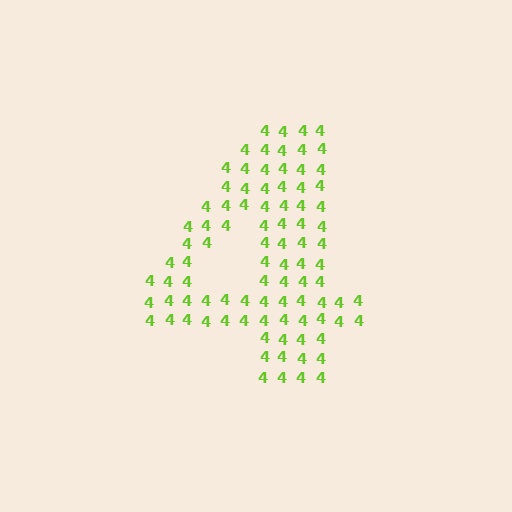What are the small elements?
The small elements are digit 4's.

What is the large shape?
The large shape is the digit 4.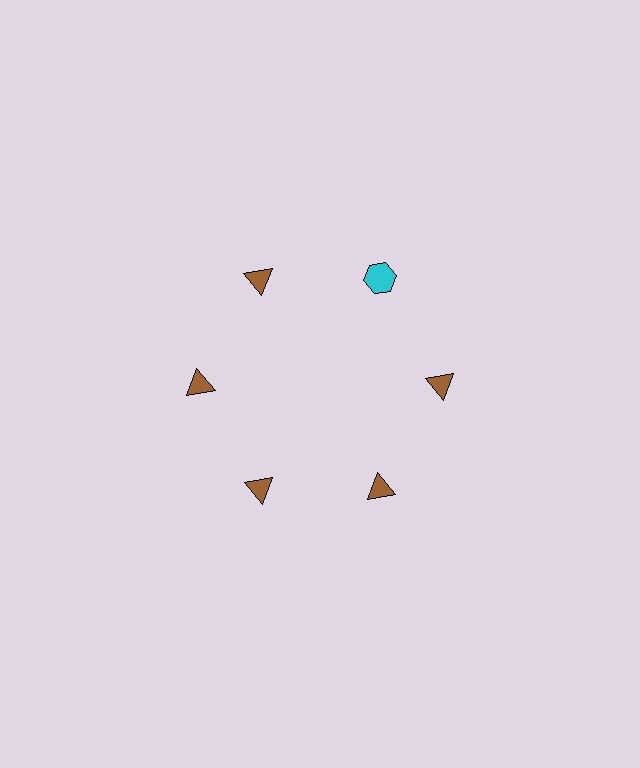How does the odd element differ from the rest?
It differs in both color (cyan instead of brown) and shape (hexagon instead of triangle).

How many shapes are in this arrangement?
There are 6 shapes arranged in a ring pattern.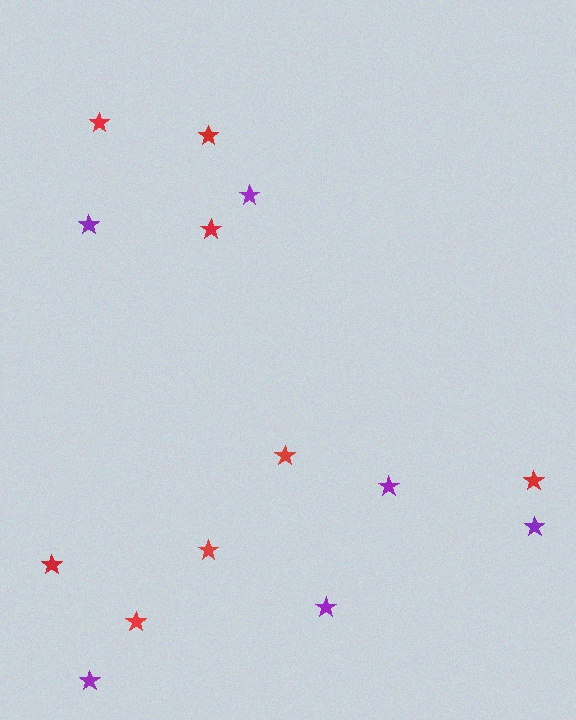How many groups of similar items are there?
There are 2 groups: one group of red stars (8) and one group of purple stars (6).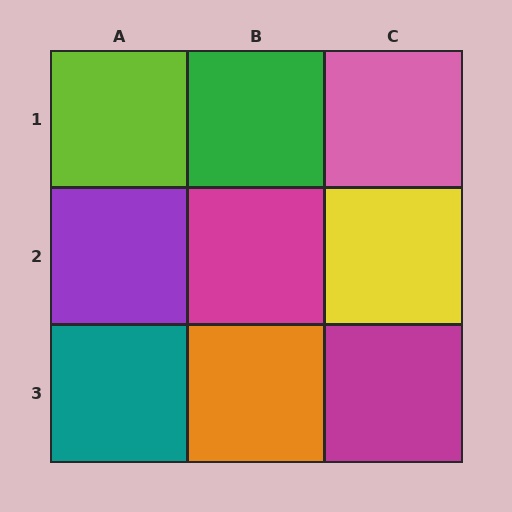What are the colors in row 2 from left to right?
Purple, magenta, yellow.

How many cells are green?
1 cell is green.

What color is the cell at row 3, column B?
Orange.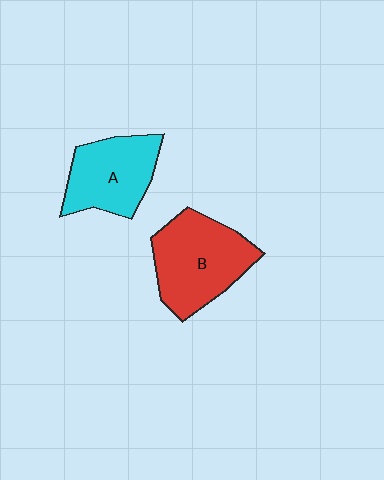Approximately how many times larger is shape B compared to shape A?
Approximately 1.2 times.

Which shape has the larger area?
Shape B (red).